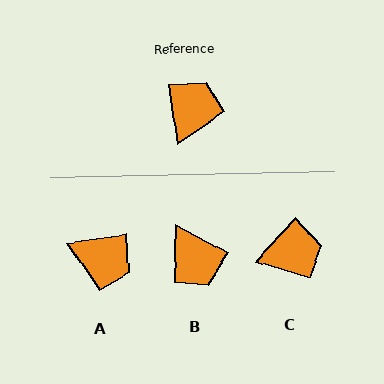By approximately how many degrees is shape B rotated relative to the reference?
Approximately 125 degrees clockwise.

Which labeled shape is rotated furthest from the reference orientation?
B, about 125 degrees away.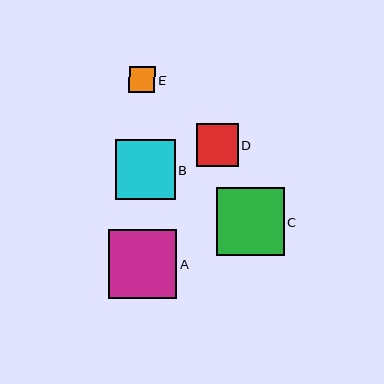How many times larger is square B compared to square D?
Square B is approximately 1.4 times the size of square D.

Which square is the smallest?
Square E is the smallest with a size of approximately 26 pixels.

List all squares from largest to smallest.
From largest to smallest: A, C, B, D, E.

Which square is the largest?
Square A is the largest with a size of approximately 69 pixels.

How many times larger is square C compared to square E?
Square C is approximately 2.6 times the size of square E.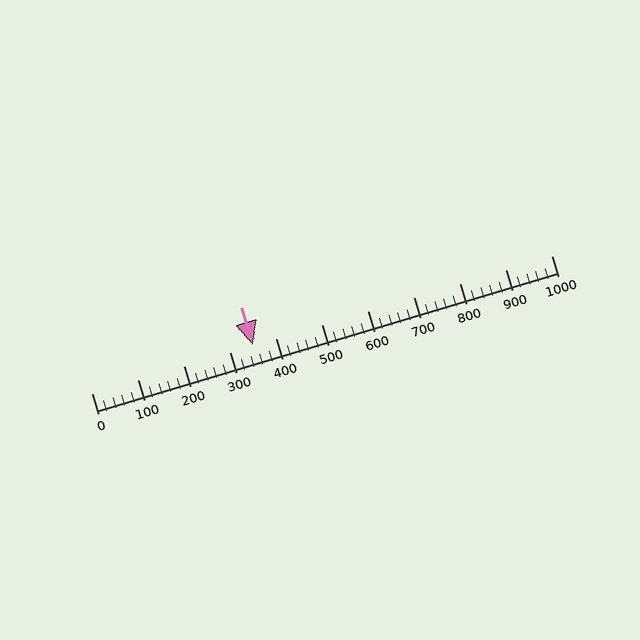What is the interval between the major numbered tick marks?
The major tick marks are spaced 100 units apart.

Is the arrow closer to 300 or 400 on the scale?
The arrow is closer to 400.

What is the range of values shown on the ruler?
The ruler shows values from 0 to 1000.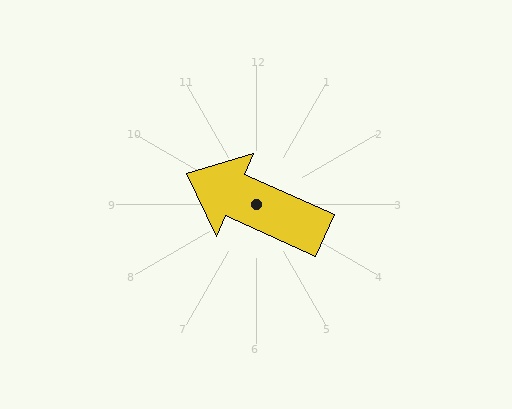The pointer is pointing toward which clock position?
Roughly 10 o'clock.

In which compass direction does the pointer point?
Northwest.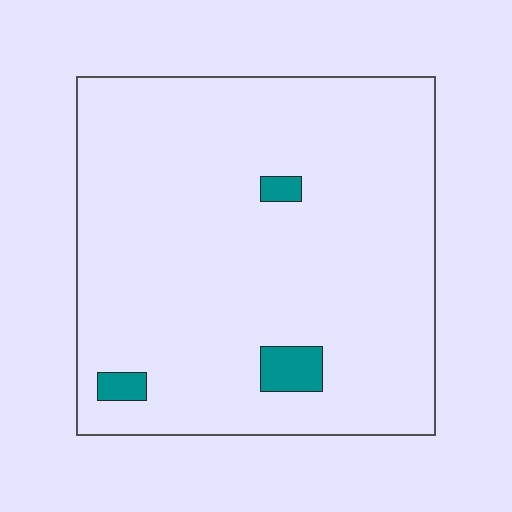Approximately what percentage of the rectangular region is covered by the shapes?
Approximately 5%.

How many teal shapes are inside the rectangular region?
3.